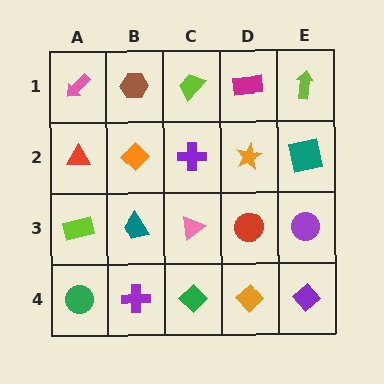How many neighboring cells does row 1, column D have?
3.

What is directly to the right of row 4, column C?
An orange diamond.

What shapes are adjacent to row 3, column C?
A purple cross (row 2, column C), a green diamond (row 4, column C), a teal trapezoid (row 3, column B), a red circle (row 3, column D).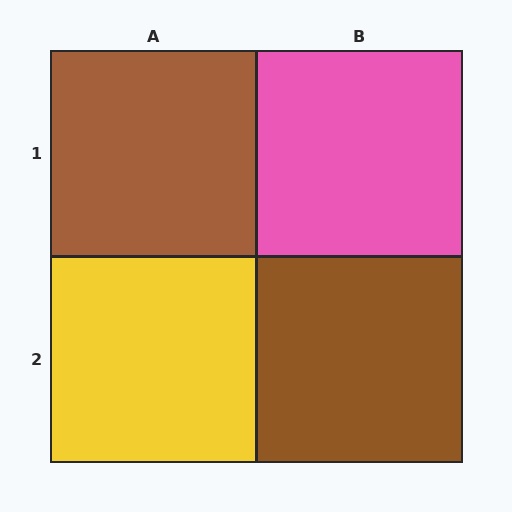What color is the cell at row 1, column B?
Pink.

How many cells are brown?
2 cells are brown.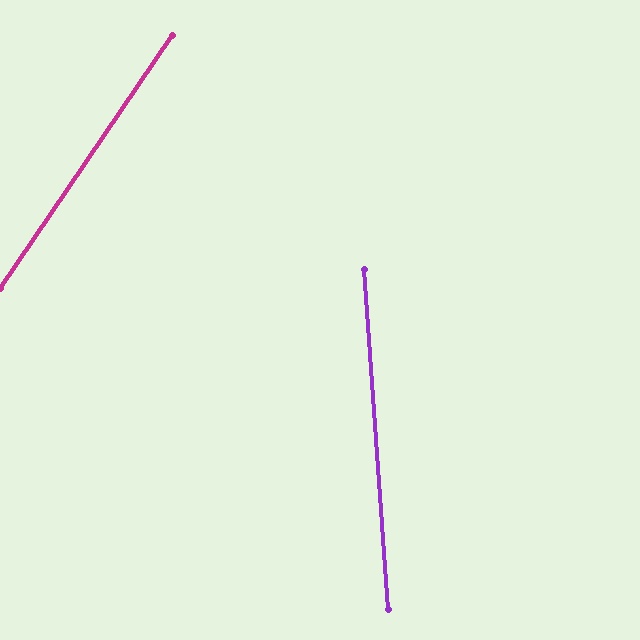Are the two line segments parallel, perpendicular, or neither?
Neither parallel nor perpendicular — they differ by about 39°.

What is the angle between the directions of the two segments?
Approximately 39 degrees.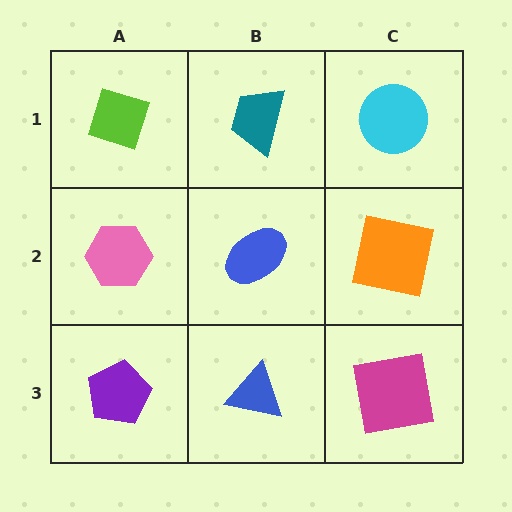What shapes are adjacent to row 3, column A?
A pink hexagon (row 2, column A), a blue triangle (row 3, column B).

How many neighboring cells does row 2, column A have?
3.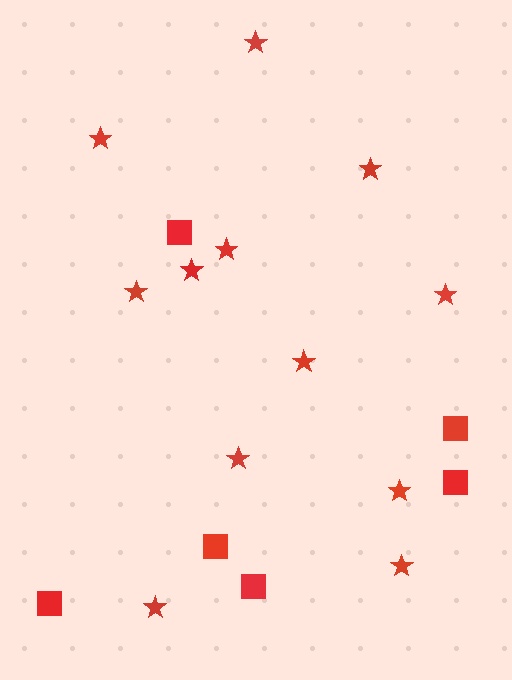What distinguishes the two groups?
There are 2 groups: one group of squares (6) and one group of stars (12).